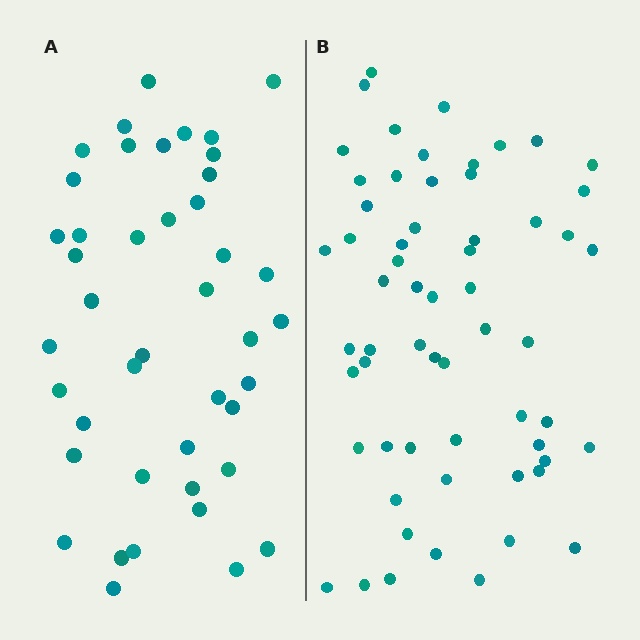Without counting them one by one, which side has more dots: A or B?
Region B (the right region) has more dots.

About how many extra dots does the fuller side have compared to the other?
Region B has approximately 15 more dots than region A.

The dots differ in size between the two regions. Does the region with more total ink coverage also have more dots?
No. Region A has more total ink coverage because its dots are larger, but region B actually contains more individual dots. Total area can be misleading — the number of items is what matters here.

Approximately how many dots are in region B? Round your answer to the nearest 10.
About 60 dots.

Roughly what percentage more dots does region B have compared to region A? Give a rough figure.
About 40% more.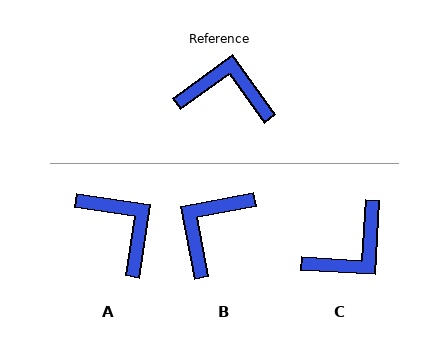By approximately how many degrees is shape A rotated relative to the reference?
Approximately 45 degrees clockwise.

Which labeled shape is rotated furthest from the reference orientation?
C, about 129 degrees away.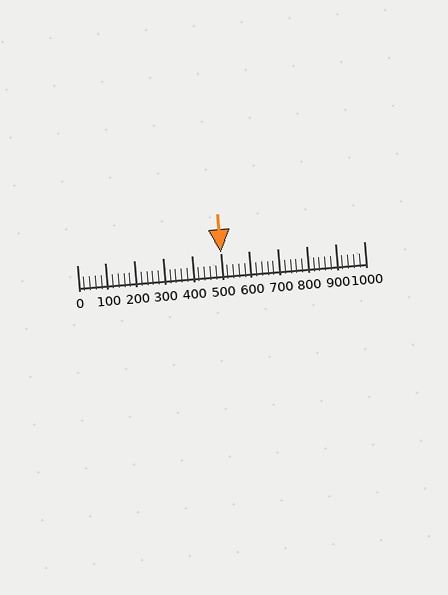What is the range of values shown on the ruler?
The ruler shows values from 0 to 1000.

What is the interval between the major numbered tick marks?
The major tick marks are spaced 100 units apart.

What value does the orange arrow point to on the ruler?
The orange arrow points to approximately 500.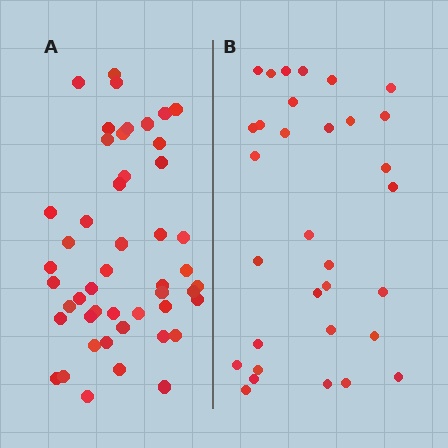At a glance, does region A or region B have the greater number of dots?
Region A (the left region) has more dots.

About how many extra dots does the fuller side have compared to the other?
Region A has approximately 15 more dots than region B.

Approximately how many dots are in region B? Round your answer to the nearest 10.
About 30 dots. (The exact count is 32, which rounds to 30.)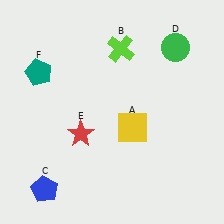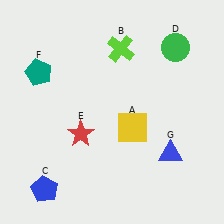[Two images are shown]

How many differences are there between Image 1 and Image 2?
There is 1 difference between the two images.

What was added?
A blue triangle (G) was added in Image 2.